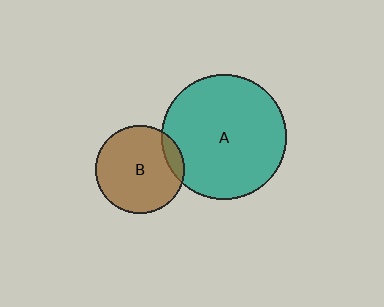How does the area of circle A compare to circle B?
Approximately 2.0 times.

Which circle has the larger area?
Circle A (teal).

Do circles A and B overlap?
Yes.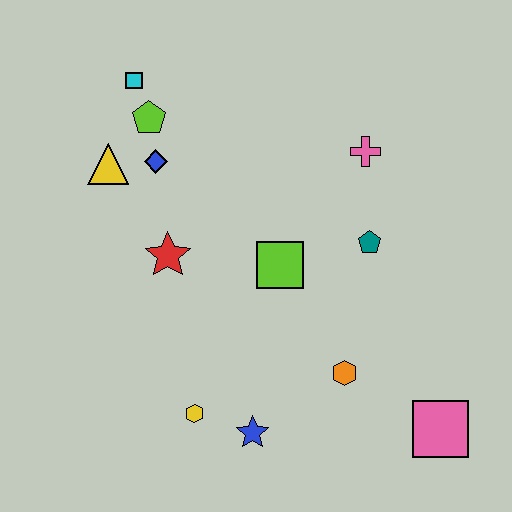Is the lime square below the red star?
Yes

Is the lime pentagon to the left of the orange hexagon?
Yes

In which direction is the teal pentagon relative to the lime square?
The teal pentagon is to the right of the lime square.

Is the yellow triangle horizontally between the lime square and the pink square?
No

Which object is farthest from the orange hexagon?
The cyan square is farthest from the orange hexagon.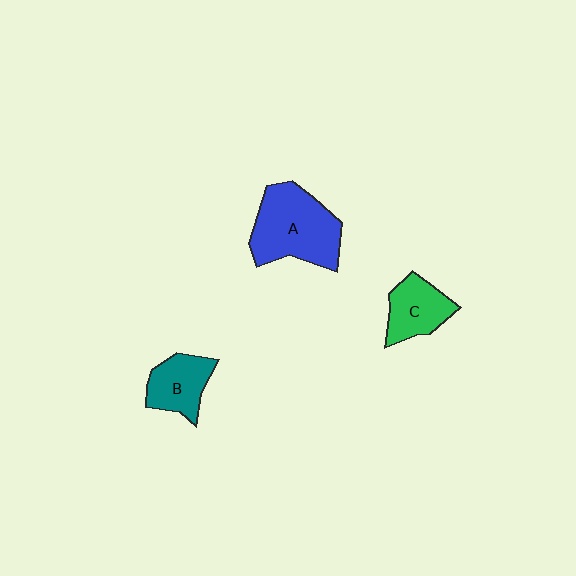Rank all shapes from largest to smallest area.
From largest to smallest: A (blue), B (teal), C (green).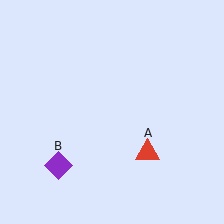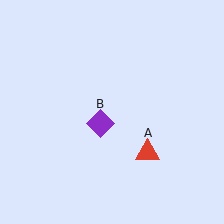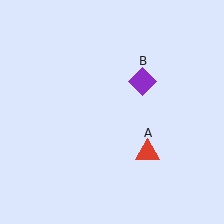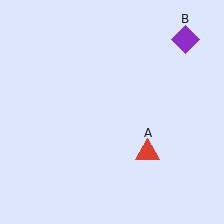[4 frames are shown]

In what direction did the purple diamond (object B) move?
The purple diamond (object B) moved up and to the right.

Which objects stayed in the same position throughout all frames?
Red triangle (object A) remained stationary.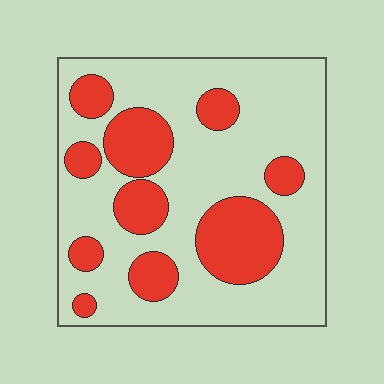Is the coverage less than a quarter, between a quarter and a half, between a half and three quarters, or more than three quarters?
Between a quarter and a half.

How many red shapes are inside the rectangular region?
10.